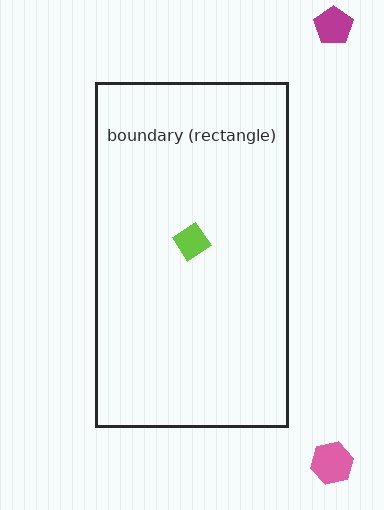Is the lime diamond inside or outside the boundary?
Inside.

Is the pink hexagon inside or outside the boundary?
Outside.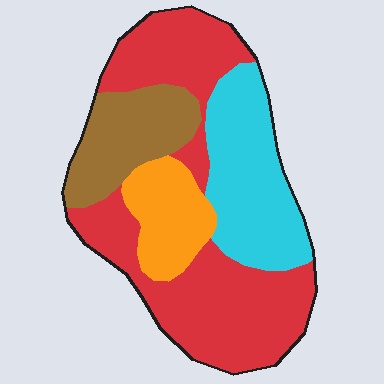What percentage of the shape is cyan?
Cyan takes up between a sixth and a third of the shape.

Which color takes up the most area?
Red, at roughly 45%.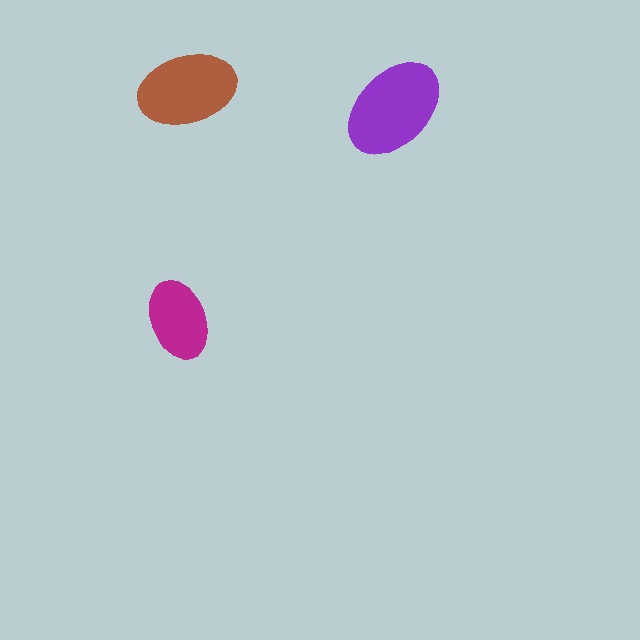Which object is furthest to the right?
The purple ellipse is rightmost.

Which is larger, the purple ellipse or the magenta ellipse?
The purple one.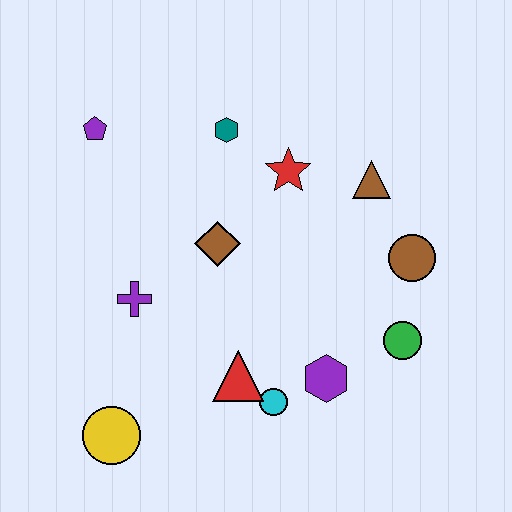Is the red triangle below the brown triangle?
Yes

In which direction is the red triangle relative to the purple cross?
The red triangle is to the right of the purple cross.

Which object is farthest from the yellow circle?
The brown triangle is farthest from the yellow circle.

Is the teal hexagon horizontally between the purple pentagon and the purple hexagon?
Yes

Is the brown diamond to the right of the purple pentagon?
Yes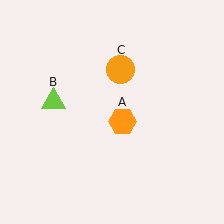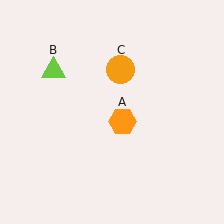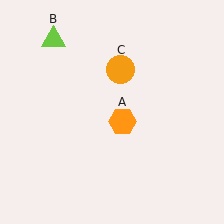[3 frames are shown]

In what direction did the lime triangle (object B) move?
The lime triangle (object B) moved up.